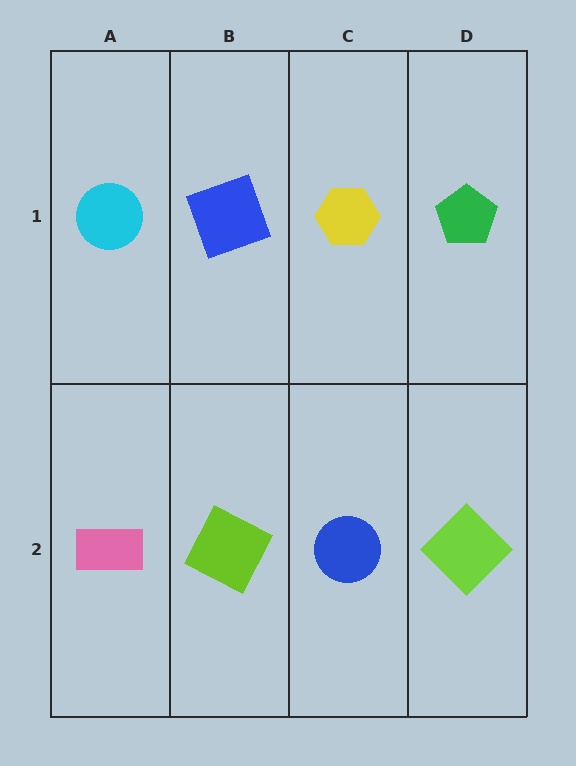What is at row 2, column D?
A lime diamond.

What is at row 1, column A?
A cyan circle.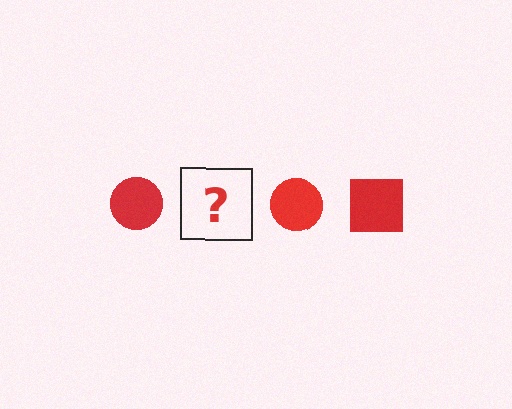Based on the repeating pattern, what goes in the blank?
The blank should be a red square.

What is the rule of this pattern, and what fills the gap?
The rule is that the pattern cycles through circle, square shapes in red. The gap should be filled with a red square.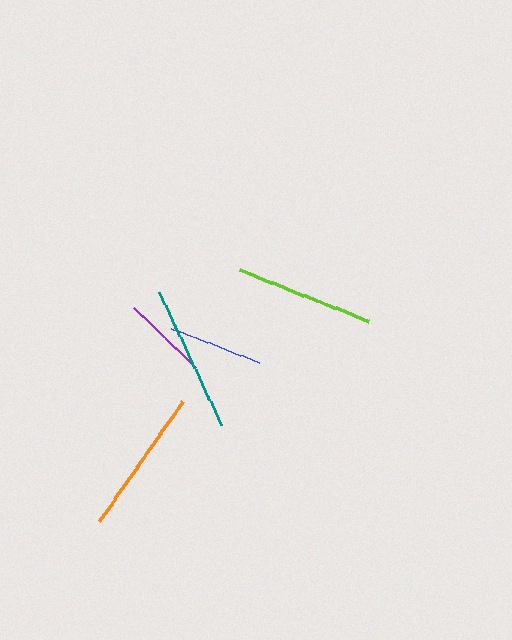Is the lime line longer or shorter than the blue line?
The lime line is longer than the blue line.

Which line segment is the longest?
The teal line is the longest at approximately 147 pixels.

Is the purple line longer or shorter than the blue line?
The blue line is longer than the purple line.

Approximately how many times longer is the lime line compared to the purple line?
The lime line is approximately 1.6 times the length of the purple line.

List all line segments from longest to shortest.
From longest to shortest: teal, orange, lime, blue, purple.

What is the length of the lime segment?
The lime segment is approximately 139 pixels long.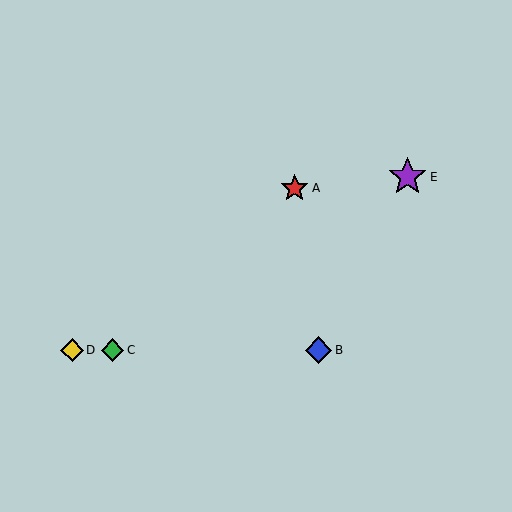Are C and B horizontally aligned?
Yes, both are at y≈350.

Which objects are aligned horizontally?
Objects B, C, D are aligned horizontally.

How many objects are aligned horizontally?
3 objects (B, C, D) are aligned horizontally.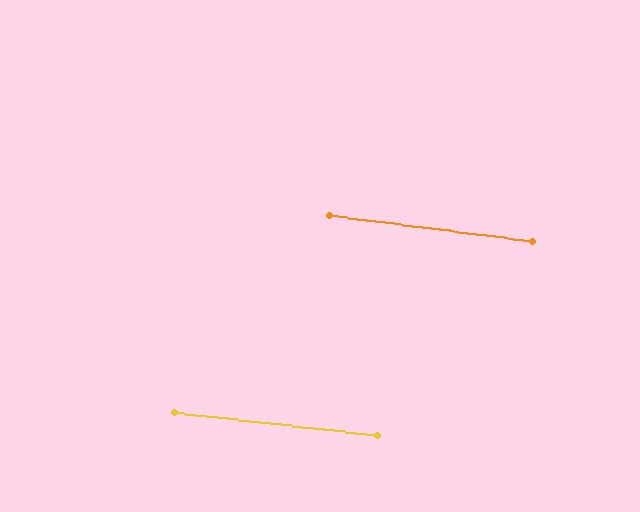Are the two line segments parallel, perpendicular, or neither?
Parallel — their directions differ by only 1.0°.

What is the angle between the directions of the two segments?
Approximately 1 degree.